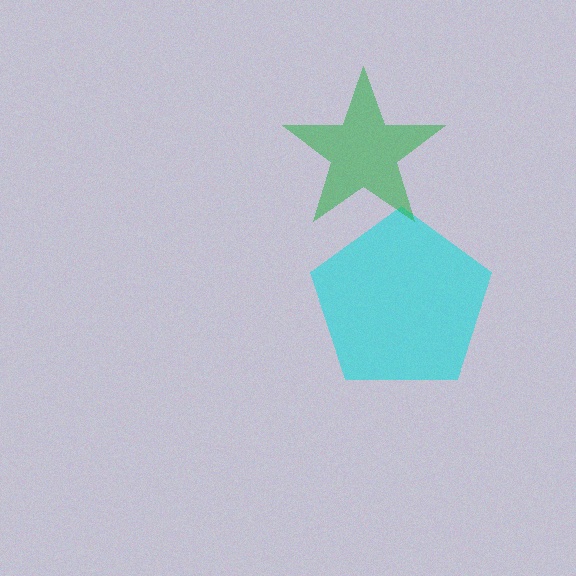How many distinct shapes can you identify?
There are 2 distinct shapes: a cyan pentagon, a green star.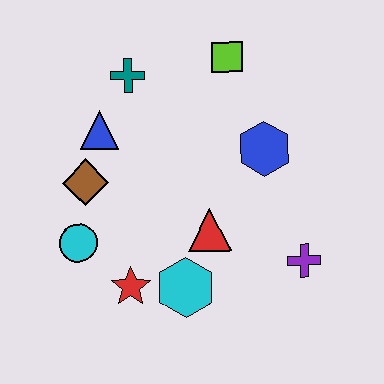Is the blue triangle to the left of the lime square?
Yes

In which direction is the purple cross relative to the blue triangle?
The purple cross is to the right of the blue triangle.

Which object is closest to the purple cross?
The red triangle is closest to the purple cross.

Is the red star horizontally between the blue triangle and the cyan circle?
No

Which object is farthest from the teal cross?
The purple cross is farthest from the teal cross.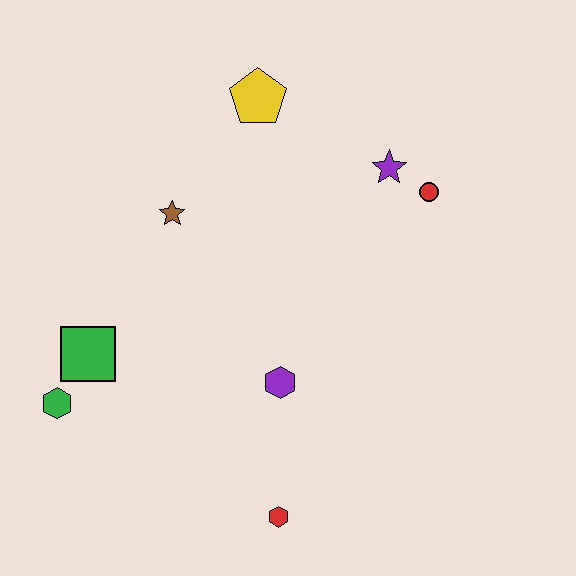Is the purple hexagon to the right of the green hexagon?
Yes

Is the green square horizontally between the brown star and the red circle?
No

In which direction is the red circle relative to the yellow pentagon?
The red circle is to the right of the yellow pentagon.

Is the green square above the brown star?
No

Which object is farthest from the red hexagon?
The yellow pentagon is farthest from the red hexagon.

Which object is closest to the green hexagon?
The green square is closest to the green hexagon.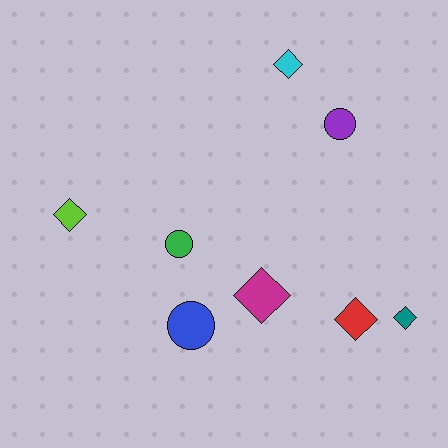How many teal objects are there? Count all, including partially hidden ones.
There is 1 teal object.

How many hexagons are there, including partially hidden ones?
There are no hexagons.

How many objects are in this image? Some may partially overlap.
There are 8 objects.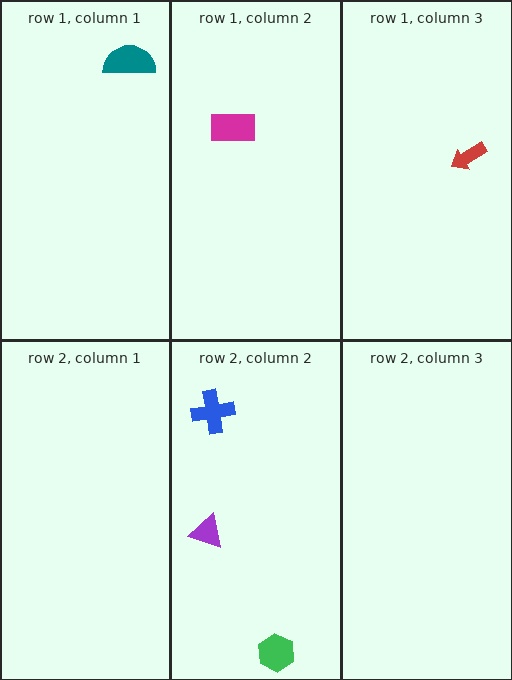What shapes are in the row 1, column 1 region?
The teal semicircle.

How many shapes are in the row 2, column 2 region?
3.